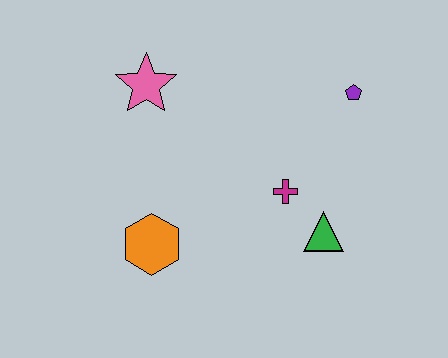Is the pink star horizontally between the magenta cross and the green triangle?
No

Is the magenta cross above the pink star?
No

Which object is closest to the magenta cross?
The green triangle is closest to the magenta cross.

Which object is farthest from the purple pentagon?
The orange hexagon is farthest from the purple pentagon.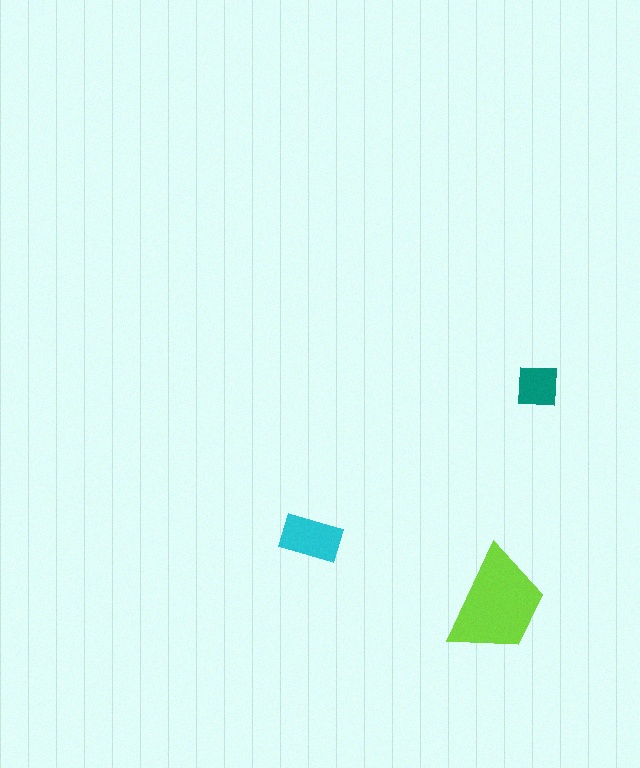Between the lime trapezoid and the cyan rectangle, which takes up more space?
The lime trapezoid.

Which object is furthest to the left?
The cyan rectangle is leftmost.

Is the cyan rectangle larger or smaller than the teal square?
Larger.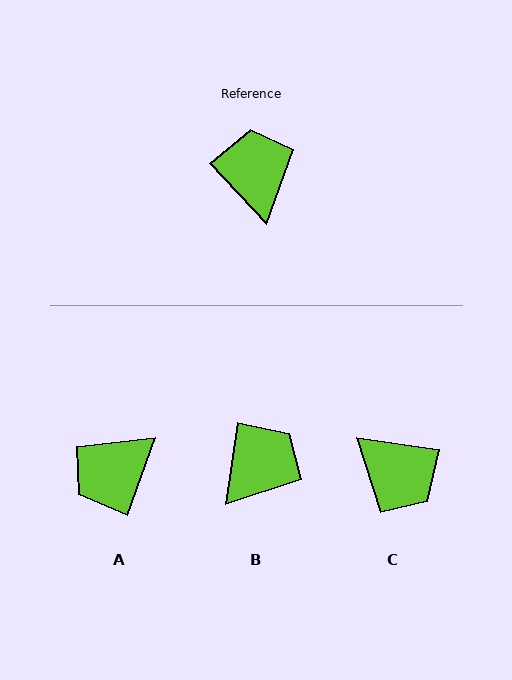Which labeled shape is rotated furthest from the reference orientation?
C, about 142 degrees away.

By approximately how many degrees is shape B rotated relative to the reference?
Approximately 51 degrees clockwise.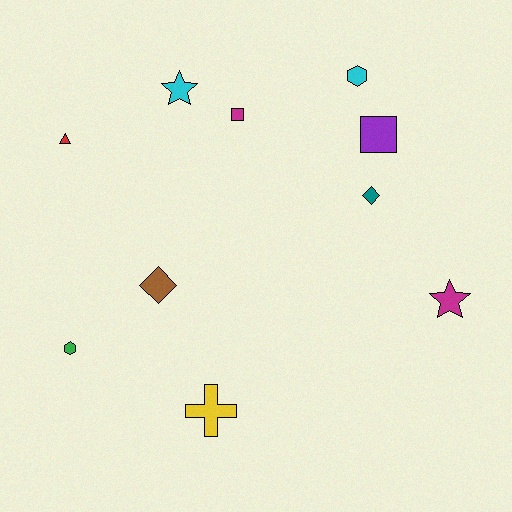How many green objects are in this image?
There is 1 green object.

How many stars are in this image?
There are 2 stars.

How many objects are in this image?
There are 10 objects.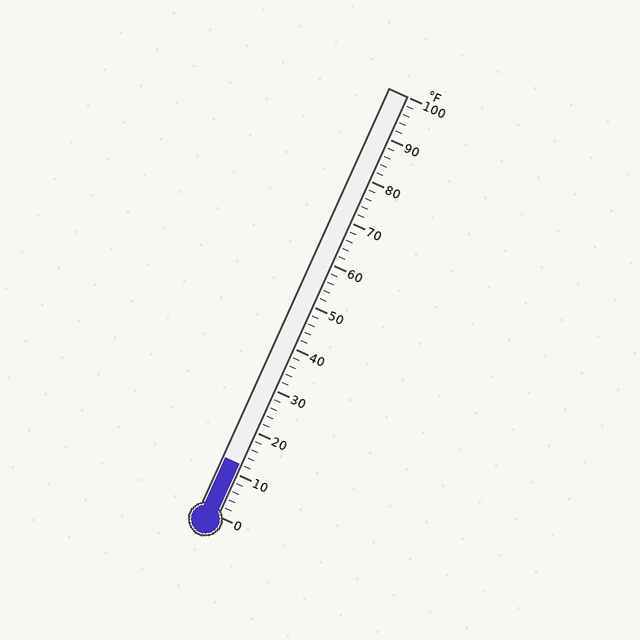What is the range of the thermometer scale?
The thermometer scale ranges from 0°F to 100°F.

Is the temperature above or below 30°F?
The temperature is below 30°F.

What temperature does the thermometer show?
The thermometer shows approximately 12°F.